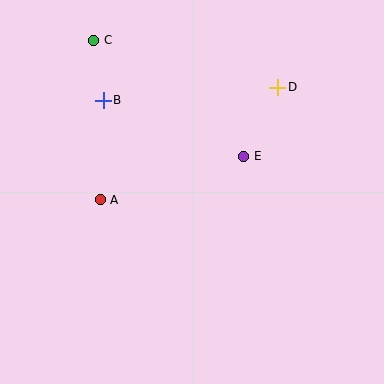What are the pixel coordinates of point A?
Point A is at (100, 200).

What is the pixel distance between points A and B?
The distance between A and B is 99 pixels.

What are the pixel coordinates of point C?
Point C is at (94, 40).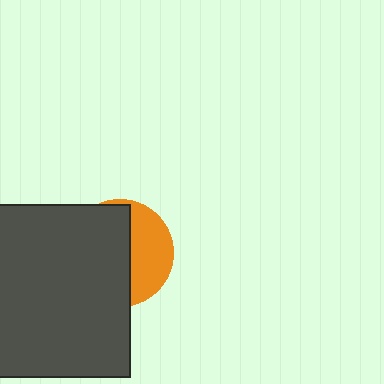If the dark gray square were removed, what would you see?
You would see the complete orange circle.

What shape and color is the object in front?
The object in front is a dark gray square.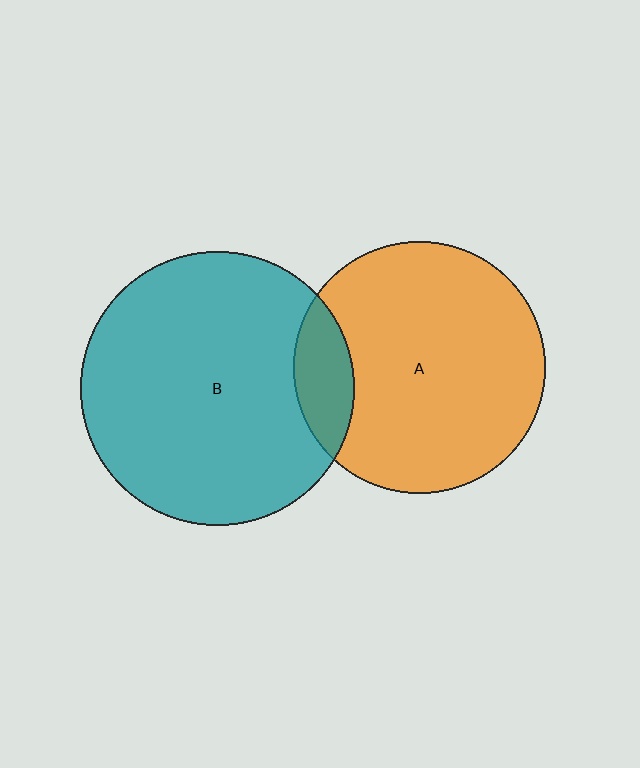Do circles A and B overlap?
Yes.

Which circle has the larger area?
Circle B (teal).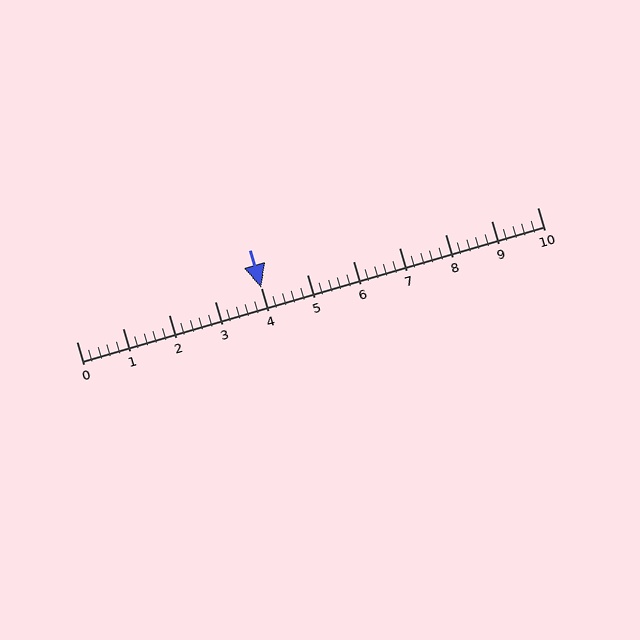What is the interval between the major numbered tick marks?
The major tick marks are spaced 1 units apart.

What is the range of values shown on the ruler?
The ruler shows values from 0 to 10.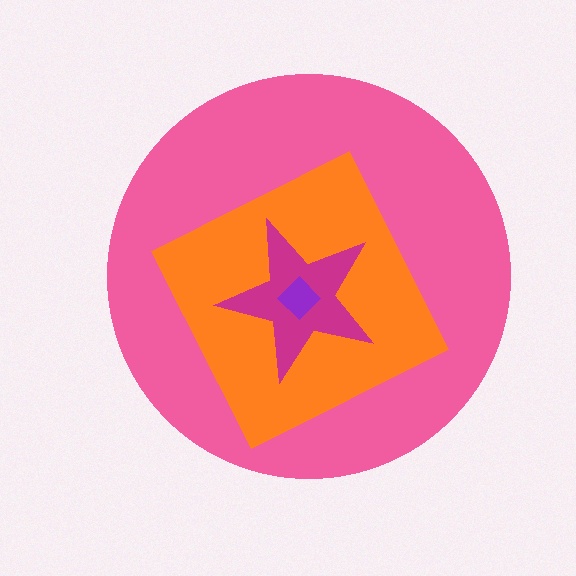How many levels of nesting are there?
4.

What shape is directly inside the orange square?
The magenta star.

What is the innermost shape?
The purple diamond.